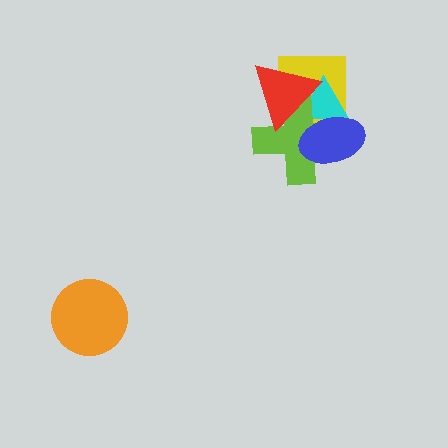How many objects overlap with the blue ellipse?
3 objects overlap with the blue ellipse.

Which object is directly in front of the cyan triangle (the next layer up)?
The lime cross is directly in front of the cyan triangle.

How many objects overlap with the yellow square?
4 objects overlap with the yellow square.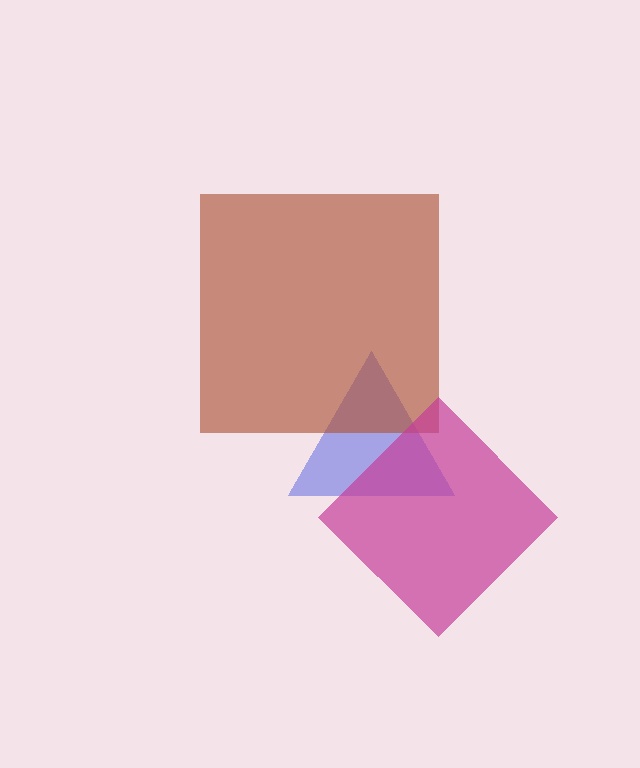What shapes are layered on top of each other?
The layered shapes are: a blue triangle, a brown square, a magenta diamond.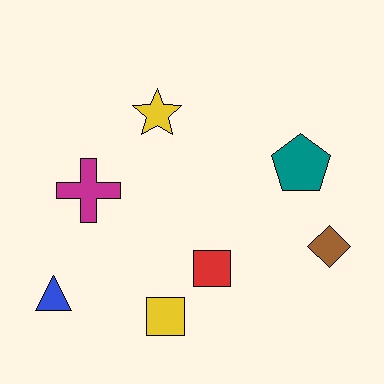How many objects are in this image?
There are 7 objects.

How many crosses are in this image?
There is 1 cross.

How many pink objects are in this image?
There are no pink objects.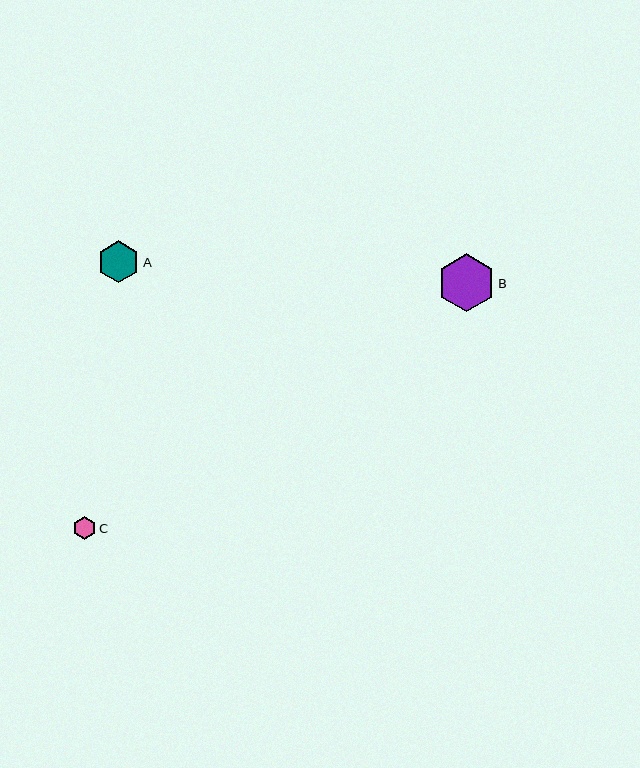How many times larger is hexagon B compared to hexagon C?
Hexagon B is approximately 2.5 times the size of hexagon C.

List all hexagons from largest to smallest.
From largest to smallest: B, A, C.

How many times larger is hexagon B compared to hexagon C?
Hexagon B is approximately 2.5 times the size of hexagon C.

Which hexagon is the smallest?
Hexagon C is the smallest with a size of approximately 23 pixels.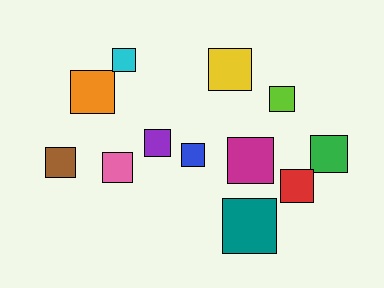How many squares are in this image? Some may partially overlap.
There are 12 squares.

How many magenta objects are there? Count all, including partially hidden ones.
There is 1 magenta object.